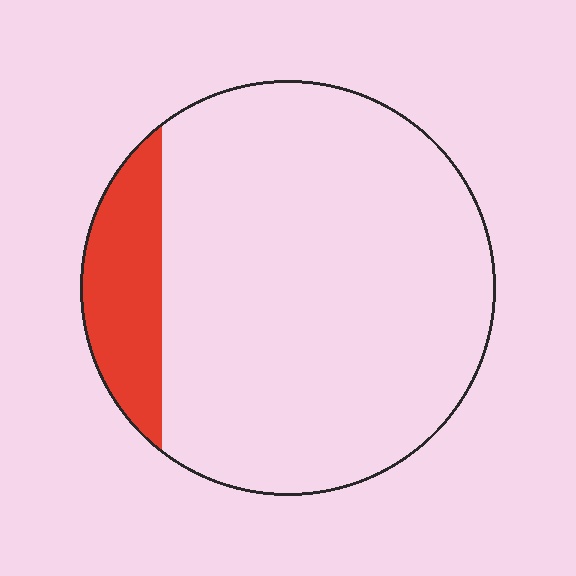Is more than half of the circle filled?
No.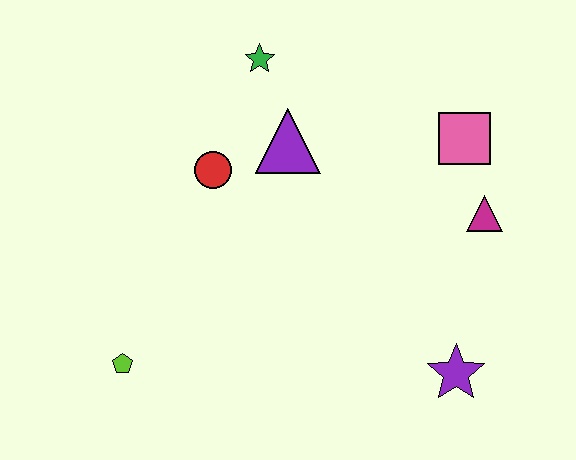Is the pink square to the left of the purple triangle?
No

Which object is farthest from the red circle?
The purple star is farthest from the red circle.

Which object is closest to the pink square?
The magenta triangle is closest to the pink square.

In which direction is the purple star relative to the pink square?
The purple star is below the pink square.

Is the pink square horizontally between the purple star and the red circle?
No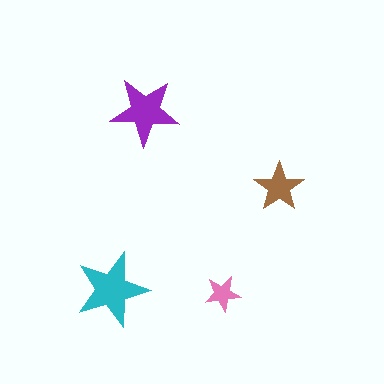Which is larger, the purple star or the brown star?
The purple one.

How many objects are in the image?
There are 4 objects in the image.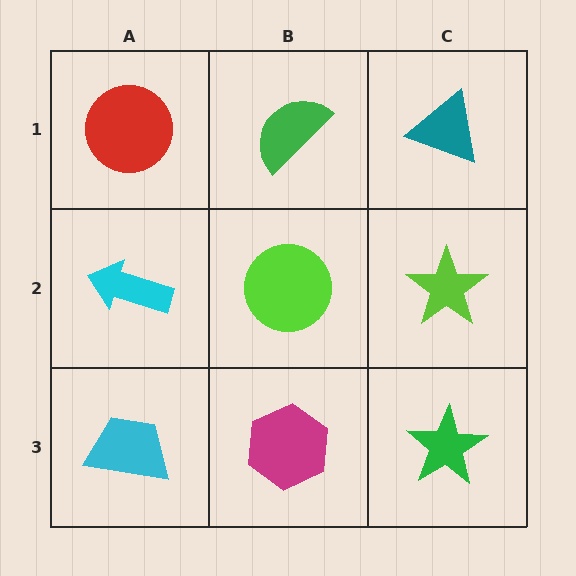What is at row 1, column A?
A red circle.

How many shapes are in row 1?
3 shapes.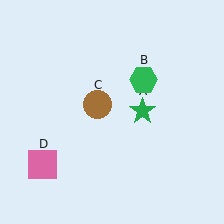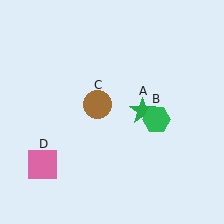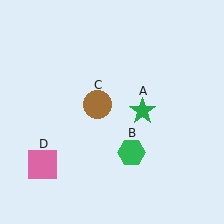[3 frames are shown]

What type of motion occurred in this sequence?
The green hexagon (object B) rotated clockwise around the center of the scene.